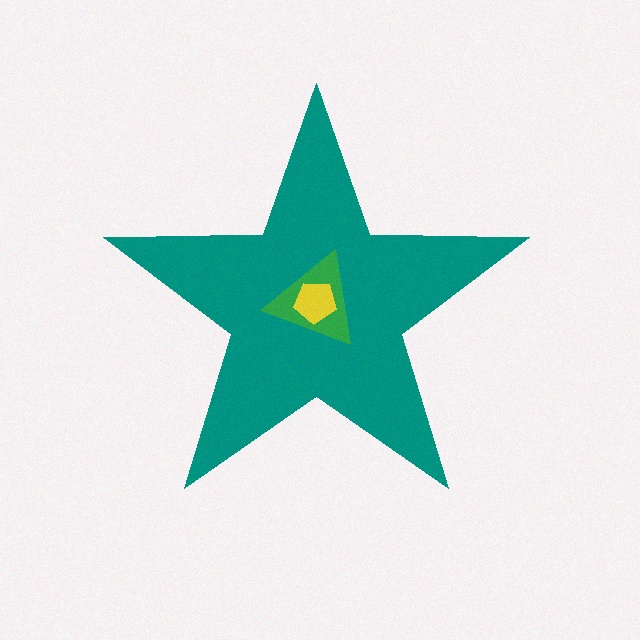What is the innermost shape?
The yellow pentagon.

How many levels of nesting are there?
3.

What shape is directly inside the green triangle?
The yellow pentagon.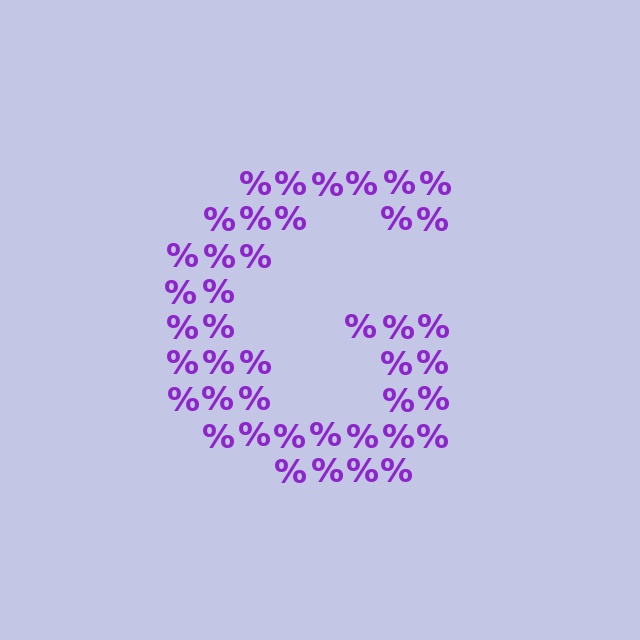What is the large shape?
The large shape is the letter G.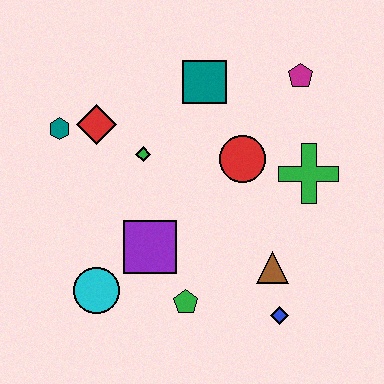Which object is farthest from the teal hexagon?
The blue diamond is farthest from the teal hexagon.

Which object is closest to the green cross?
The red circle is closest to the green cross.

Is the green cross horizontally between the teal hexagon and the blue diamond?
No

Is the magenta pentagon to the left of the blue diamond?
No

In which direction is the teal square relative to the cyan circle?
The teal square is above the cyan circle.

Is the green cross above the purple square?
Yes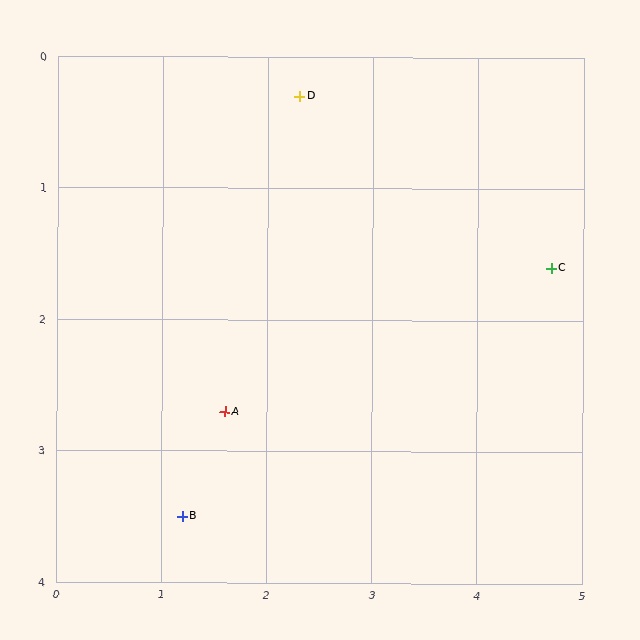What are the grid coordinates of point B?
Point B is at approximately (1.2, 3.5).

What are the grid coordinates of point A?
Point A is at approximately (1.6, 2.7).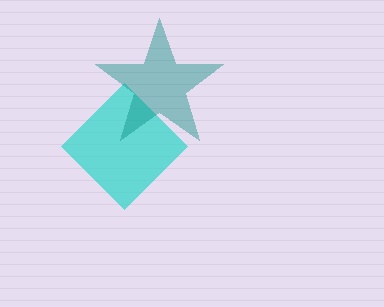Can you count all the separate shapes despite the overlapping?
Yes, there are 2 separate shapes.